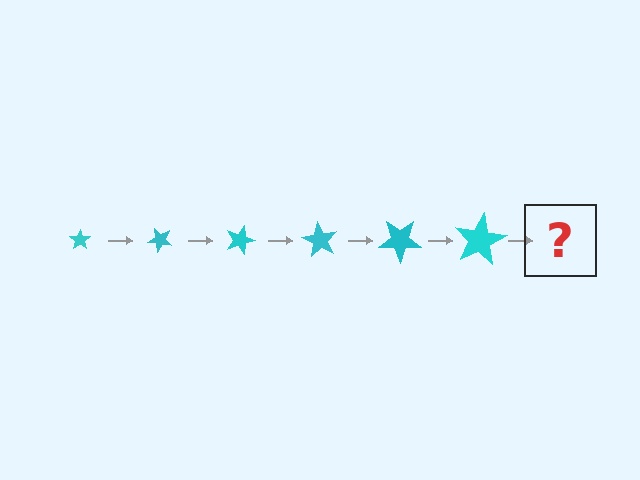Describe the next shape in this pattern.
It should be a star, larger than the previous one and rotated 270 degrees from the start.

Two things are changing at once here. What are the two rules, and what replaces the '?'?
The two rules are that the star grows larger each step and it rotates 45 degrees each step. The '?' should be a star, larger than the previous one and rotated 270 degrees from the start.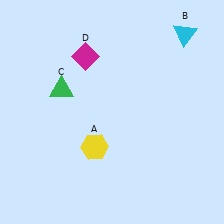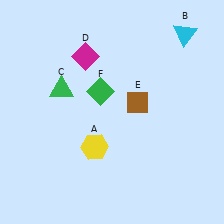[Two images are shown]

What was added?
A brown diamond (E), a green diamond (F) were added in Image 2.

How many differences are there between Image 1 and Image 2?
There are 2 differences between the two images.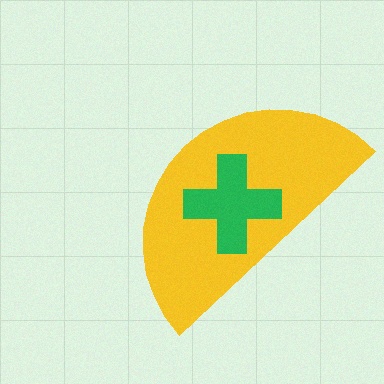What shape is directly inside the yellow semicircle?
The green cross.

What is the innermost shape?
The green cross.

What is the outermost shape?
The yellow semicircle.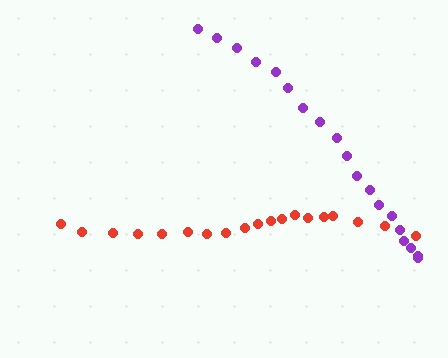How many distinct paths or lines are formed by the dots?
There are 2 distinct paths.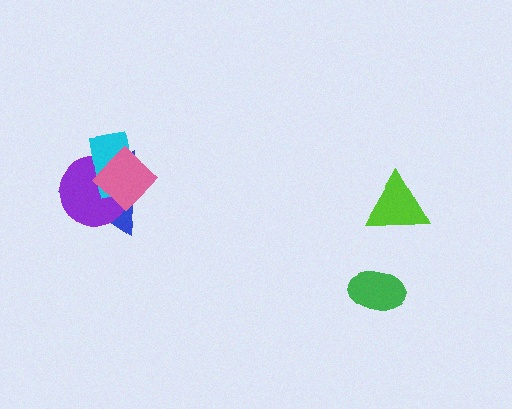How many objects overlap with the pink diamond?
3 objects overlap with the pink diamond.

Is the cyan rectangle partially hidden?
Yes, it is partially covered by another shape.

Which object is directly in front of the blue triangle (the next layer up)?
The purple circle is directly in front of the blue triangle.